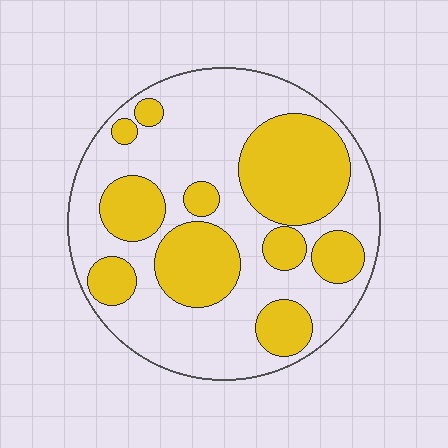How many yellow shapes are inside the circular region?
10.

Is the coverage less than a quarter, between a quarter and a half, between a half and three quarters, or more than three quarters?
Between a quarter and a half.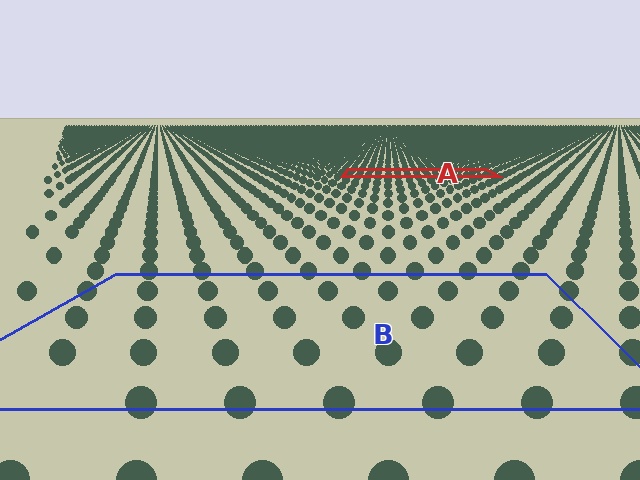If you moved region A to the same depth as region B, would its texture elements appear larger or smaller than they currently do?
They would appear larger. At a closer depth, the same texture elements are projected at a bigger on-screen size.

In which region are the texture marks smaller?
The texture marks are smaller in region A, because it is farther away.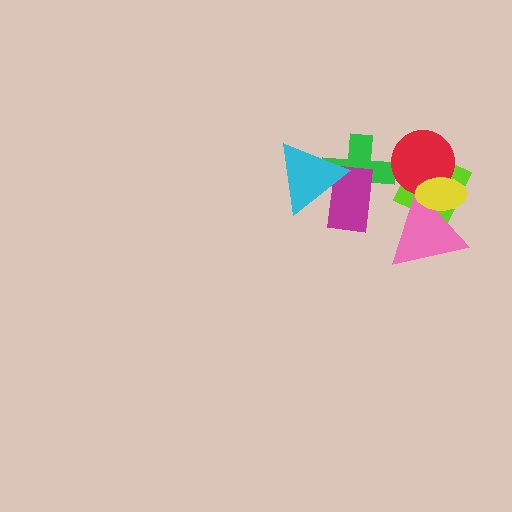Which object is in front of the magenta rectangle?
The cyan triangle is in front of the magenta rectangle.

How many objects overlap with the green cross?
2 objects overlap with the green cross.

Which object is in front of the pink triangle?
The yellow ellipse is in front of the pink triangle.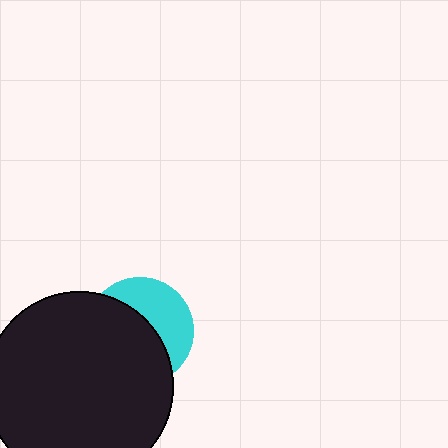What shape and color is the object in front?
The object in front is a black circle.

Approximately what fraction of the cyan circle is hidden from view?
Roughly 59% of the cyan circle is hidden behind the black circle.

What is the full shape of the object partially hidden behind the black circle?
The partially hidden object is a cyan circle.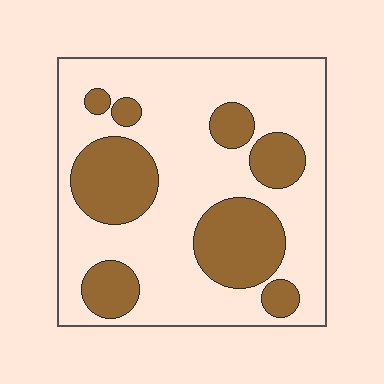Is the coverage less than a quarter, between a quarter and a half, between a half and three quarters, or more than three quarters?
Between a quarter and a half.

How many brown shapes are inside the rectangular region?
8.